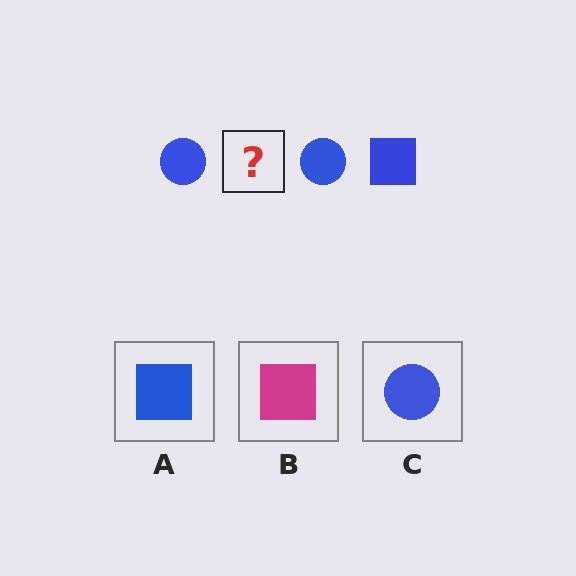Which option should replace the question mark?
Option A.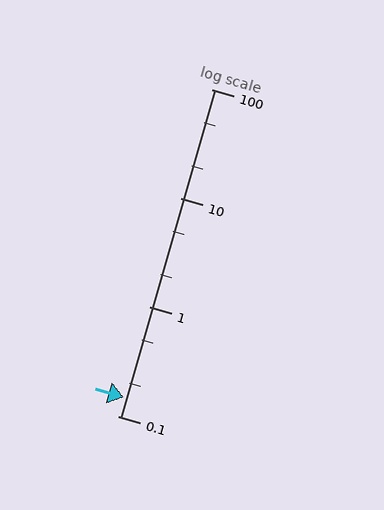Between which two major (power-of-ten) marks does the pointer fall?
The pointer is between 0.1 and 1.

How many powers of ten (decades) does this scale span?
The scale spans 3 decades, from 0.1 to 100.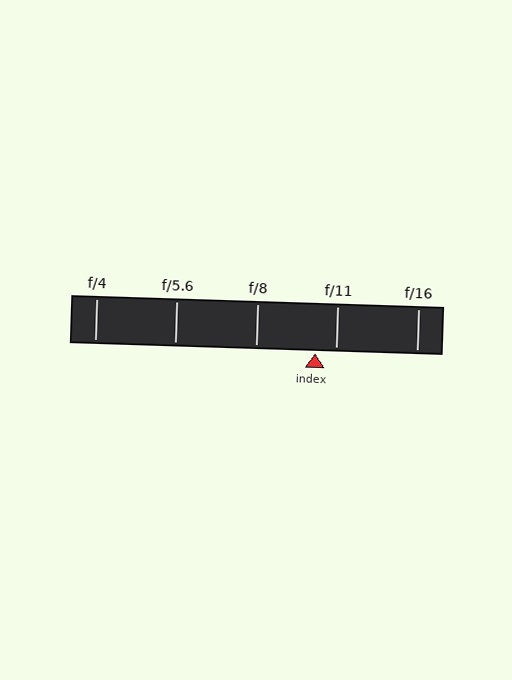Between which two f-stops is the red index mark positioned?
The index mark is between f/8 and f/11.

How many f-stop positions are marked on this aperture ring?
There are 5 f-stop positions marked.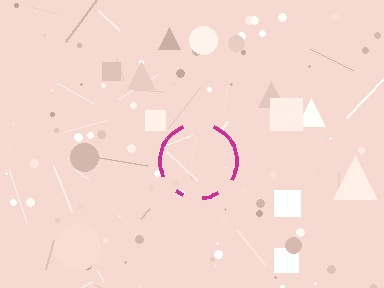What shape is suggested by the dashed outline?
The dashed outline suggests a circle.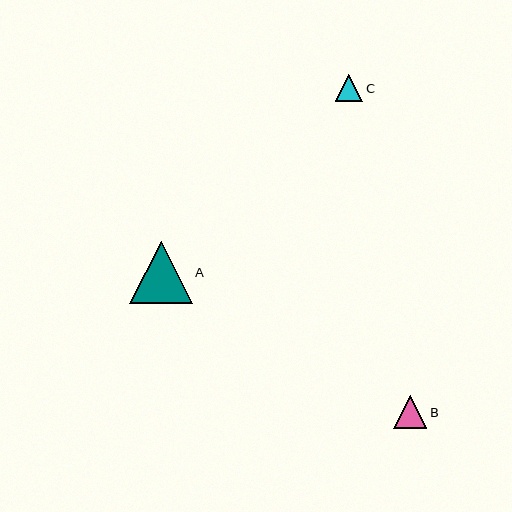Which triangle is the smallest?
Triangle C is the smallest with a size of approximately 27 pixels.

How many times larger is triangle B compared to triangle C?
Triangle B is approximately 1.2 times the size of triangle C.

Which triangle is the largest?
Triangle A is the largest with a size of approximately 63 pixels.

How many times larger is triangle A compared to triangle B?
Triangle A is approximately 1.9 times the size of triangle B.